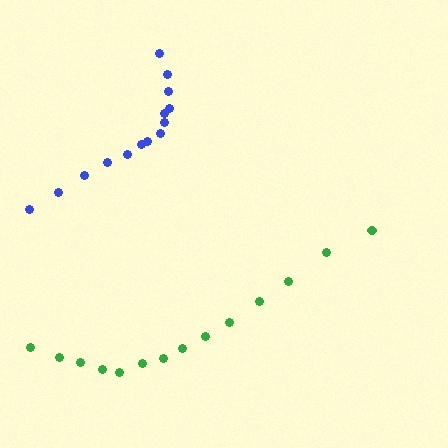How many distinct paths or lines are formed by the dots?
There are 2 distinct paths.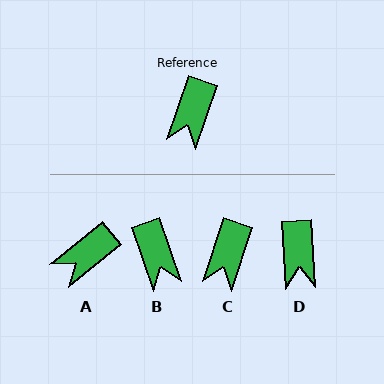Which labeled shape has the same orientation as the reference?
C.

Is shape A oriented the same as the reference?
No, it is off by about 32 degrees.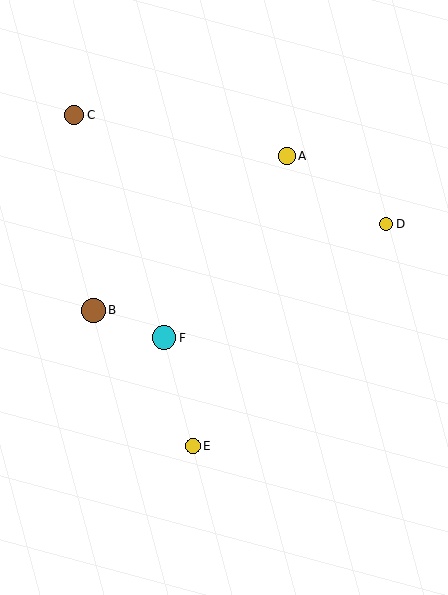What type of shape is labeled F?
Shape F is a cyan circle.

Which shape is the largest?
The brown circle (labeled B) is the largest.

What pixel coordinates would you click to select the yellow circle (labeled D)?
Click at (386, 224) to select the yellow circle D.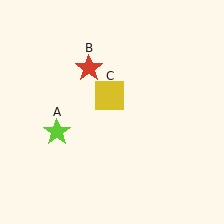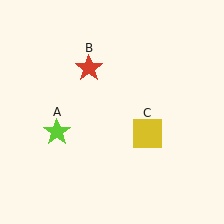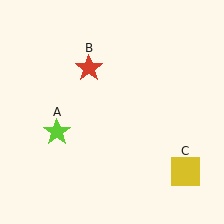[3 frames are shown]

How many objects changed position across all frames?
1 object changed position: yellow square (object C).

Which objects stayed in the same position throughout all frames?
Lime star (object A) and red star (object B) remained stationary.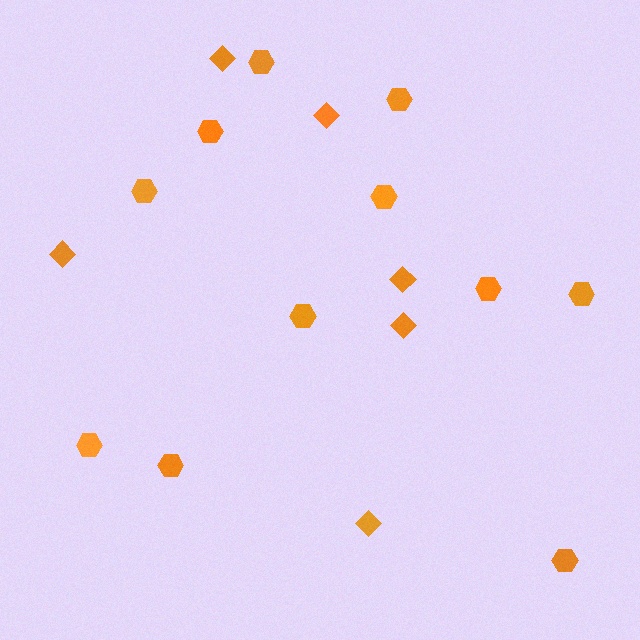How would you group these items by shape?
There are 2 groups: one group of hexagons (11) and one group of diamonds (6).